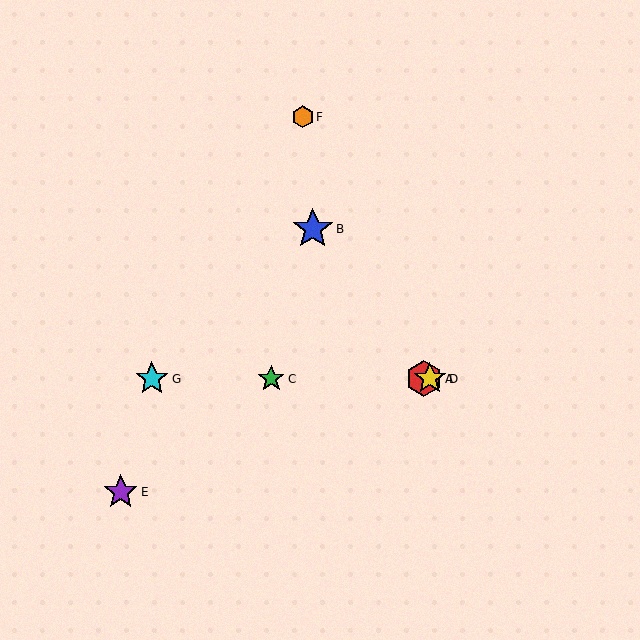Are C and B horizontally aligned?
No, C is at y≈379 and B is at y≈229.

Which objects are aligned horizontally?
Objects A, C, D, G are aligned horizontally.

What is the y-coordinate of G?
Object G is at y≈379.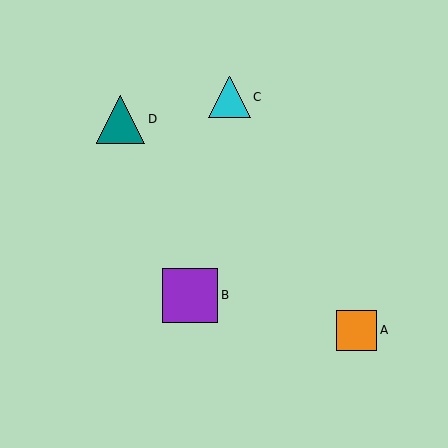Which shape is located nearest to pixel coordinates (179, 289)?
The purple square (labeled B) at (190, 295) is nearest to that location.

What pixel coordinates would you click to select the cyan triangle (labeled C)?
Click at (229, 97) to select the cyan triangle C.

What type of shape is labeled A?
Shape A is an orange square.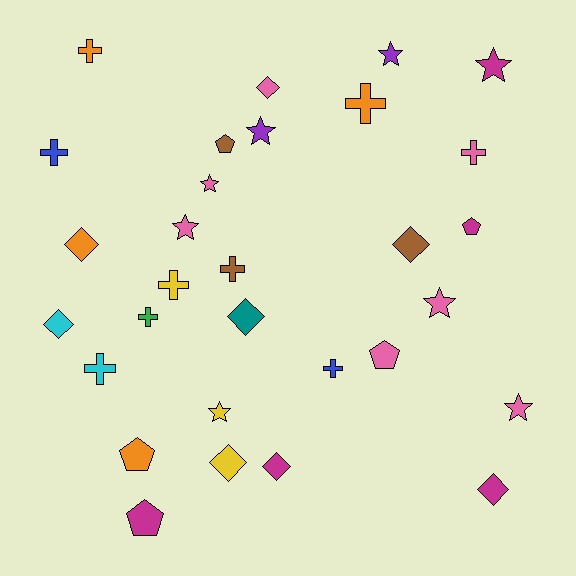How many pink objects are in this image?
There are 7 pink objects.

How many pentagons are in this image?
There are 5 pentagons.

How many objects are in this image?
There are 30 objects.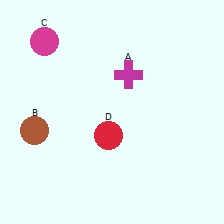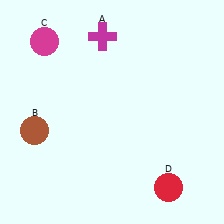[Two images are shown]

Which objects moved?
The objects that moved are: the magenta cross (A), the red circle (D).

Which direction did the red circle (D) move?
The red circle (D) moved right.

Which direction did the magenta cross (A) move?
The magenta cross (A) moved up.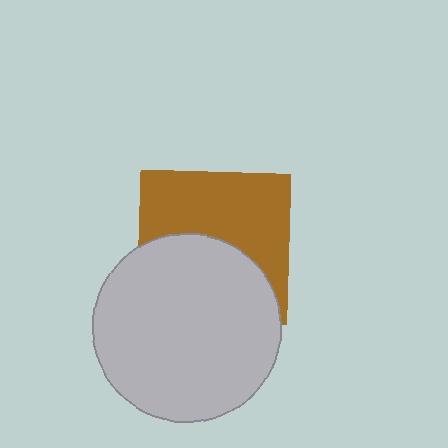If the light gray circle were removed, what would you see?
You would see the complete brown square.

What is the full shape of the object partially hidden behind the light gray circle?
The partially hidden object is a brown square.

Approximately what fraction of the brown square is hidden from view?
Roughly 48% of the brown square is hidden behind the light gray circle.